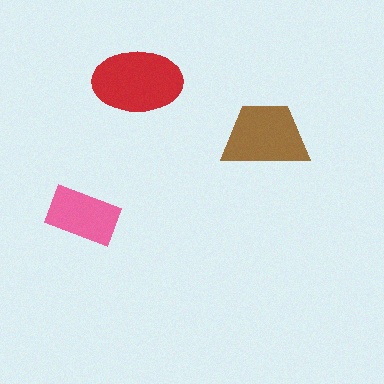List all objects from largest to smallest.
The red ellipse, the brown trapezoid, the pink rectangle.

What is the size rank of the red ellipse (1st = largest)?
1st.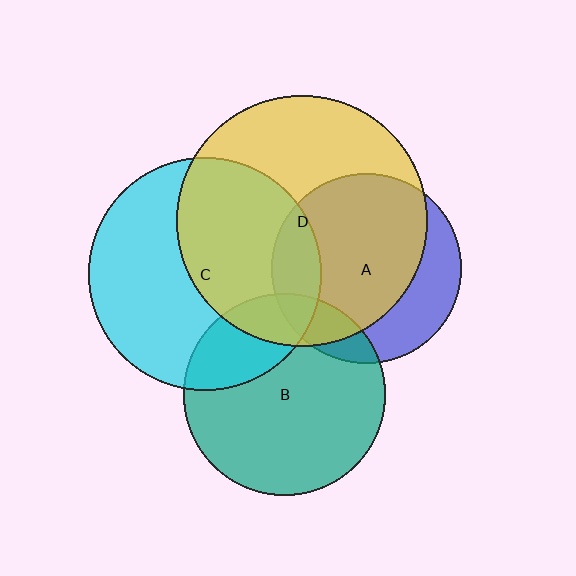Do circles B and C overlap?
Yes.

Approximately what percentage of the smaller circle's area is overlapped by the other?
Approximately 25%.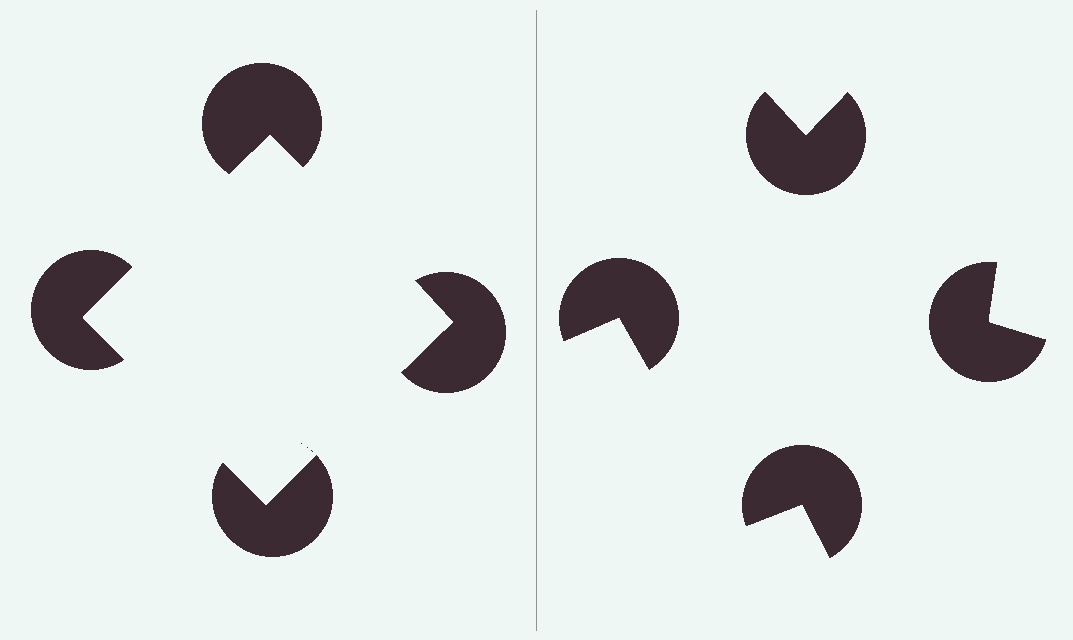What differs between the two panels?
The pac-man discs are positioned identically on both sides; only the wedge orientations differ. On the left they align to a square; on the right they are misaligned.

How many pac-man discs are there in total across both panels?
8 — 4 on each side.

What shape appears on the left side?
An illusory square.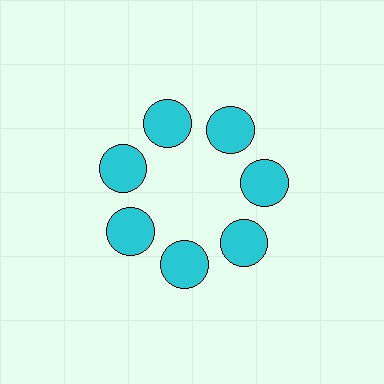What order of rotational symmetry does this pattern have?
This pattern has 7-fold rotational symmetry.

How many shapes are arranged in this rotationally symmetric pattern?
There are 7 shapes, arranged in 7 groups of 1.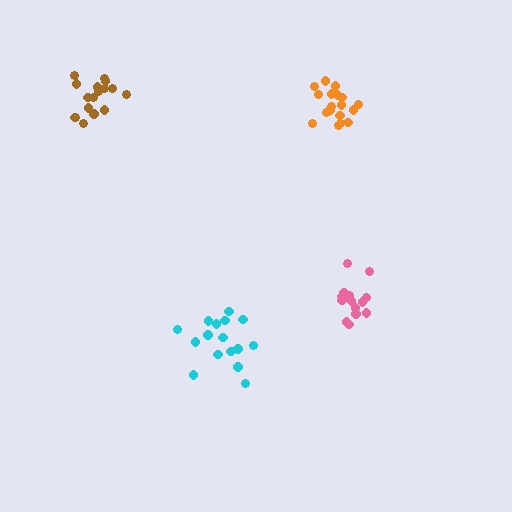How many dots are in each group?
Group 1: 18 dots, Group 2: 16 dots, Group 3: 14 dots, Group 4: 18 dots (66 total).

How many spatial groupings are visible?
There are 4 spatial groupings.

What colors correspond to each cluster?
The clusters are colored: brown, cyan, pink, orange.